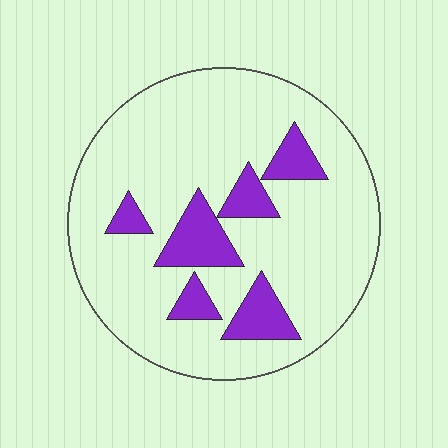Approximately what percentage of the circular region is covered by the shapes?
Approximately 15%.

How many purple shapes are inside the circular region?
6.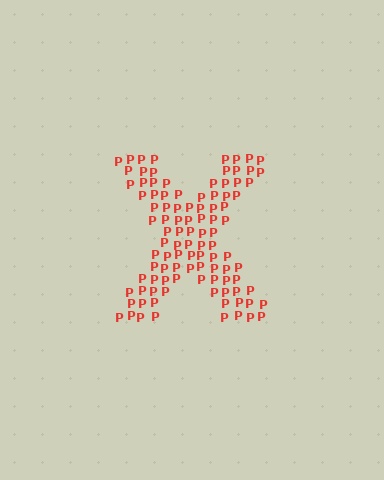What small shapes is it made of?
It is made of small letter P's.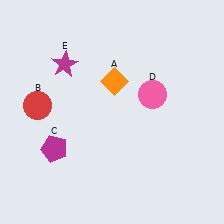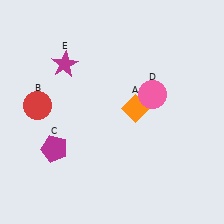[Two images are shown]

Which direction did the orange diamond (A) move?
The orange diamond (A) moved down.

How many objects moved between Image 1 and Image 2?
1 object moved between the two images.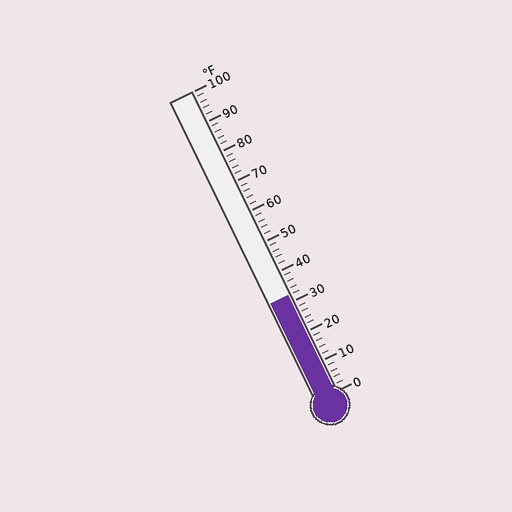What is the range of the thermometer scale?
The thermometer scale ranges from 0°F to 100°F.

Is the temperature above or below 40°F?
The temperature is below 40°F.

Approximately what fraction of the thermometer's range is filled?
The thermometer is filled to approximately 30% of its range.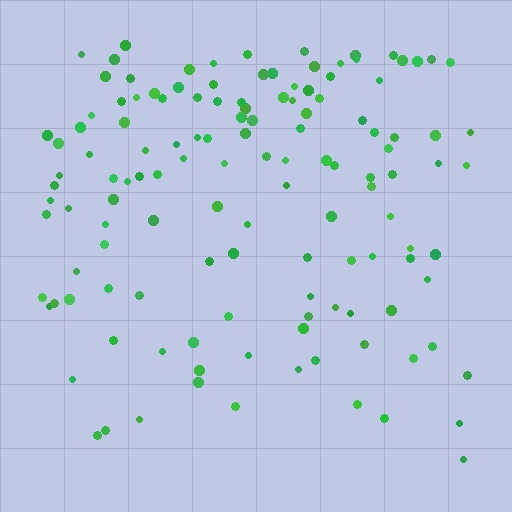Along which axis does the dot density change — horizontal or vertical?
Vertical.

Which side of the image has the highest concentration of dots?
The top.